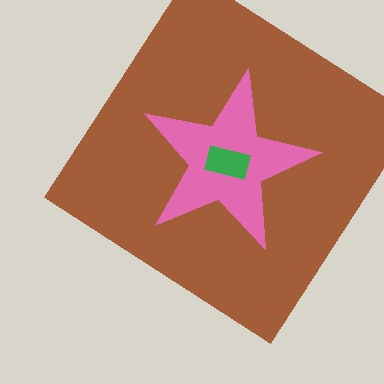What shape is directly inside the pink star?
The green rectangle.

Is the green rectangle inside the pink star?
Yes.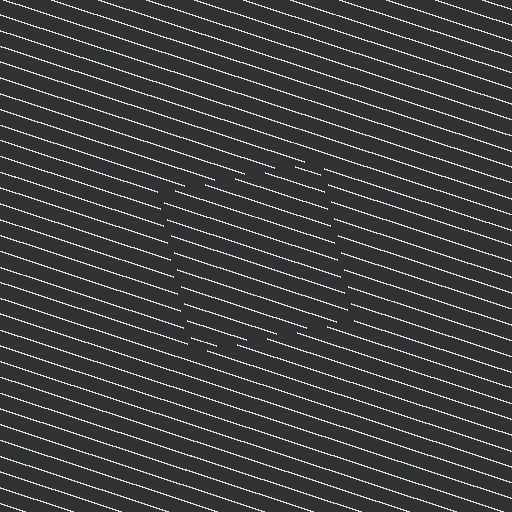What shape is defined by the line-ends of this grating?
An illusory square. The interior of the shape contains the same grating, shifted by half a period — the contour is defined by the phase discontinuity where line-ends from the inner and outer gratings abut.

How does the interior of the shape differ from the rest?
The interior of the shape contains the same grating, shifted by half a period — the contour is defined by the phase discontinuity where line-ends from the inner and outer gratings abut.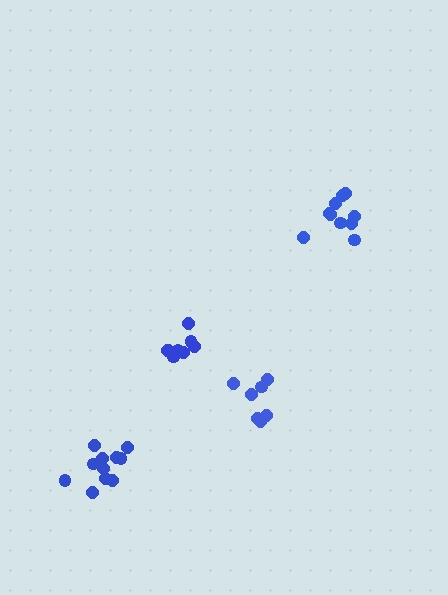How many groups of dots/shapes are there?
There are 4 groups.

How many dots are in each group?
Group 1: 11 dots, Group 2: 10 dots, Group 3: 8 dots, Group 4: 7 dots (36 total).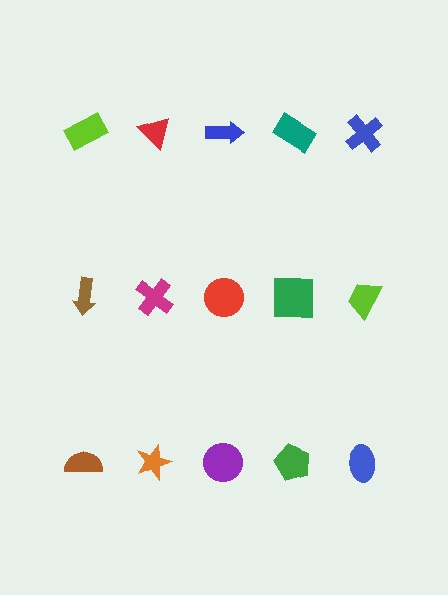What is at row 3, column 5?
A blue ellipse.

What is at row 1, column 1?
A lime rectangle.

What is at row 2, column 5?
A lime trapezoid.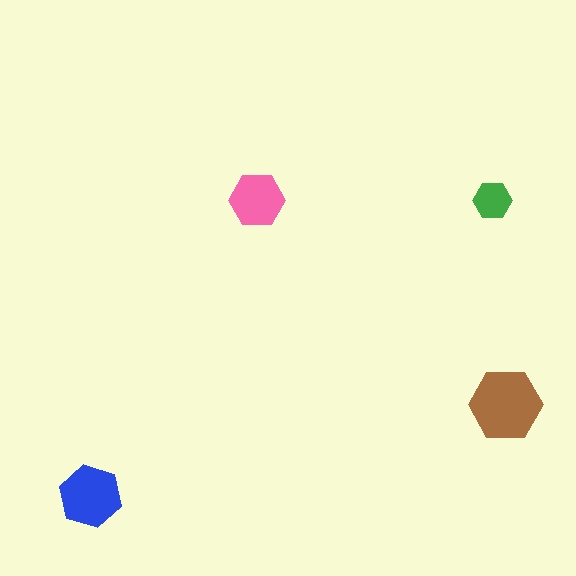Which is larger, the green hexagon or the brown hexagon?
The brown one.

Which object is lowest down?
The blue hexagon is bottommost.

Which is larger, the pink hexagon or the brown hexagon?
The brown one.